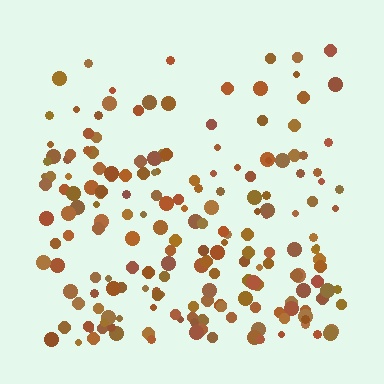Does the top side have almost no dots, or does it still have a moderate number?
Still a moderate number, just noticeably fewer than the bottom.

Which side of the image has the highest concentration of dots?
The bottom.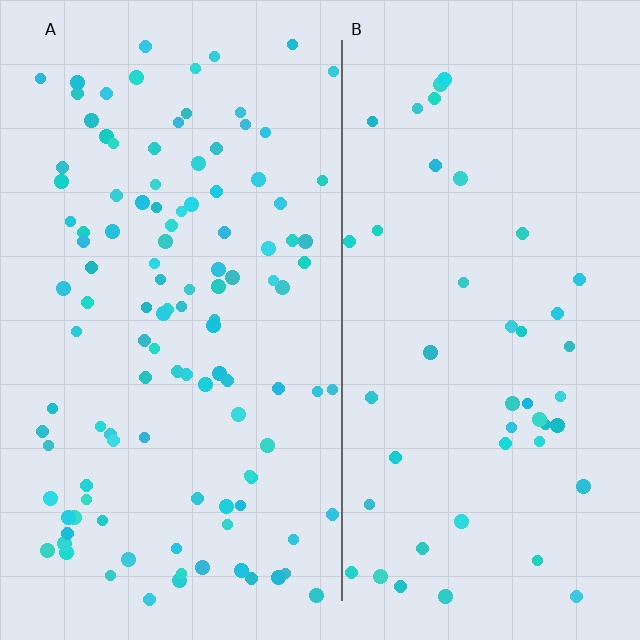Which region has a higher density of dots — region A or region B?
A (the left).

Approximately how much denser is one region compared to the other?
Approximately 2.5× — region A over region B.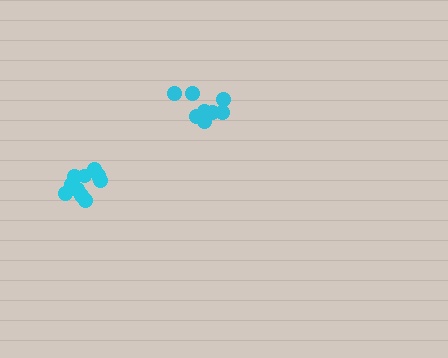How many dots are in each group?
Group 1: 10 dots, Group 2: 9 dots (19 total).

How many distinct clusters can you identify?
There are 2 distinct clusters.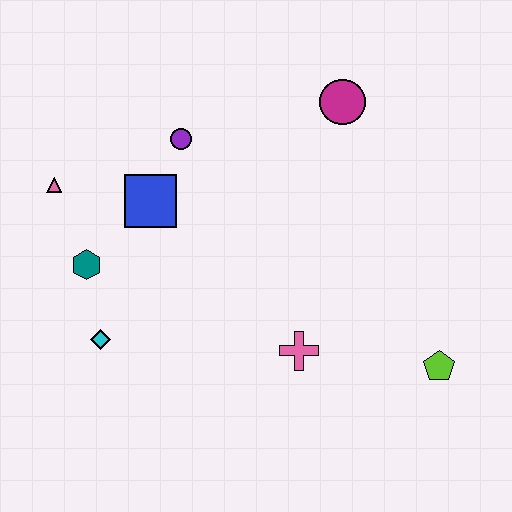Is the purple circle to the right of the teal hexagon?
Yes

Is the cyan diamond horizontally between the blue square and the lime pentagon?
No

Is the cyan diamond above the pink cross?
Yes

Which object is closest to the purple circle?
The blue square is closest to the purple circle.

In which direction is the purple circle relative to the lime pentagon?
The purple circle is to the left of the lime pentagon.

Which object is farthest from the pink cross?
The pink triangle is farthest from the pink cross.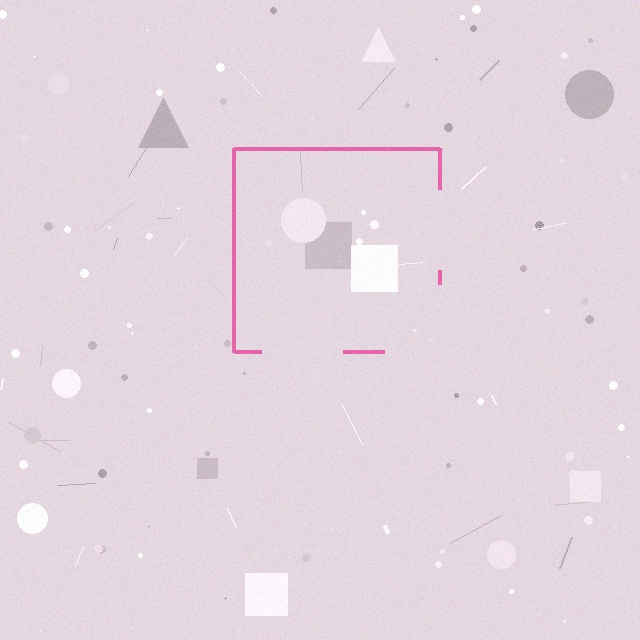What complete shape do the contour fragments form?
The contour fragments form a square.